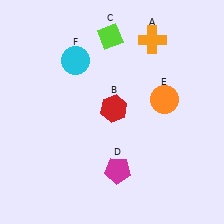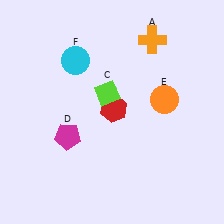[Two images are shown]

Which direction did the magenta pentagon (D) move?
The magenta pentagon (D) moved left.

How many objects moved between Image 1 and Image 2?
2 objects moved between the two images.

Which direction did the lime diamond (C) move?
The lime diamond (C) moved down.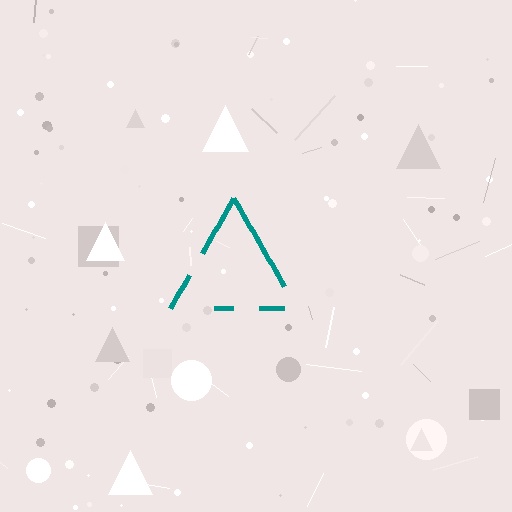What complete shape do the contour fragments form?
The contour fragments form a triangle.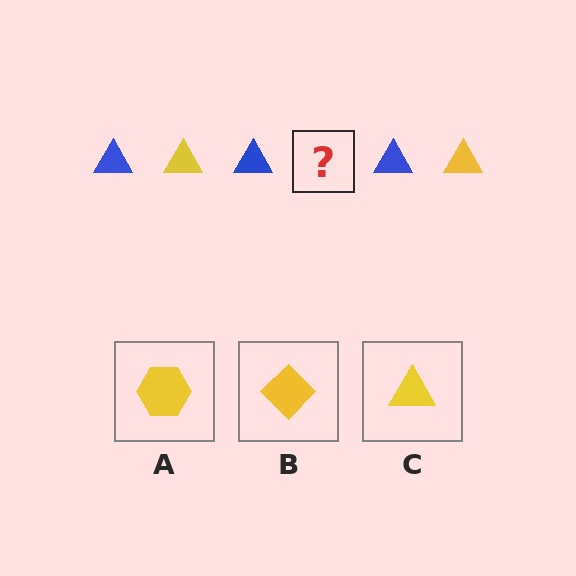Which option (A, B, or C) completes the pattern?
C.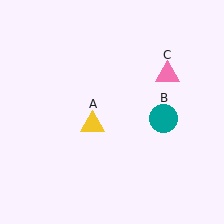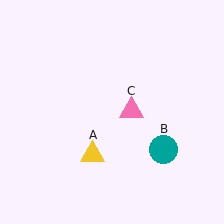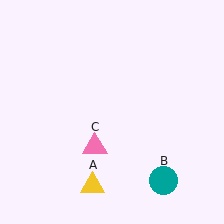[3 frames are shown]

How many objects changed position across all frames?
3 objects changed position: yellow triangle (object A), teal circle (object B), pink triangle (object C).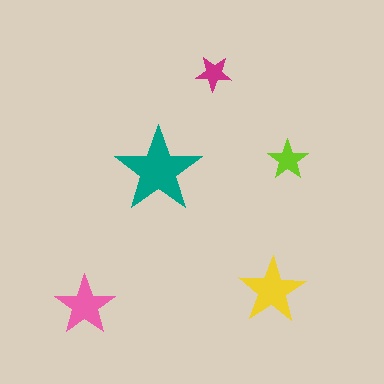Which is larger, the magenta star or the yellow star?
The yellow one.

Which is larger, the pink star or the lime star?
The pink one.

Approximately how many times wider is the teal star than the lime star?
About 2 times wider.